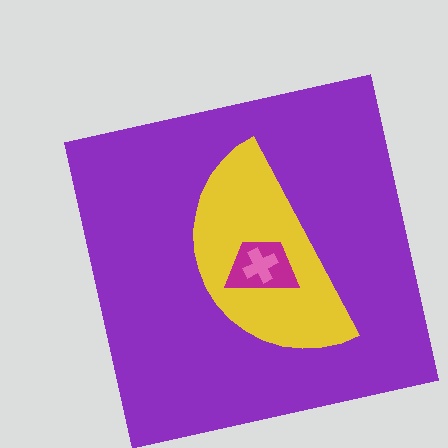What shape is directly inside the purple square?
The yellow semicircle.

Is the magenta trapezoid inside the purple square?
Yes.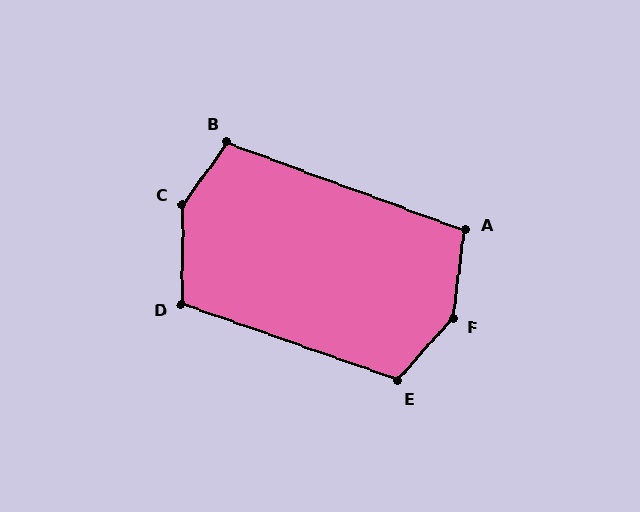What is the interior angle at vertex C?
Approximately 145 degrees (obtuse).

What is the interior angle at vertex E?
Approximately 112 degrees (obtuse).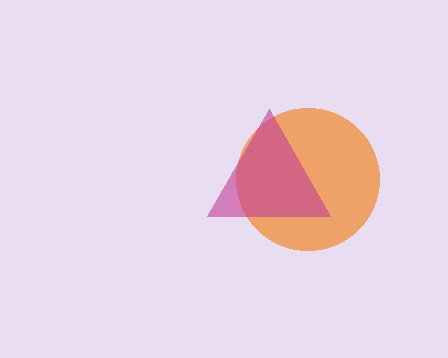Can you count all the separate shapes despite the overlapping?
Yes, there are 2 separate shapes.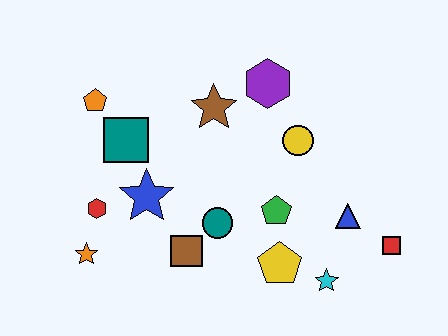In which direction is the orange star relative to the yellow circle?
The orange star is to the left of the yellow circle.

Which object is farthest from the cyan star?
The orange pentagon is farthest from the cyan star.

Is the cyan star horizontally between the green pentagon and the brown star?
No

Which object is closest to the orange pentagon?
The teal square is closest to the orange pentagon.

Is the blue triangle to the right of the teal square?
Yes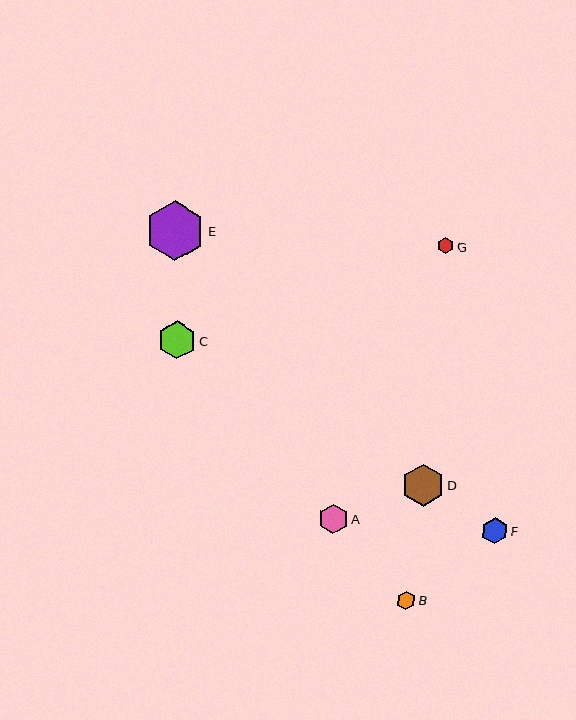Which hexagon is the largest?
Hexagon E is the largest with a size of approximately 60 pixels.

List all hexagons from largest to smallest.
From largest to smallest: E, D, C, A, F, B, G.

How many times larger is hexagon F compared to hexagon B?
Hexagon F is approximately 1.4 times the size of hexagon B.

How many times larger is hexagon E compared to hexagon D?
Hexagon E is approximately 1.4 times the size of hexagon D.